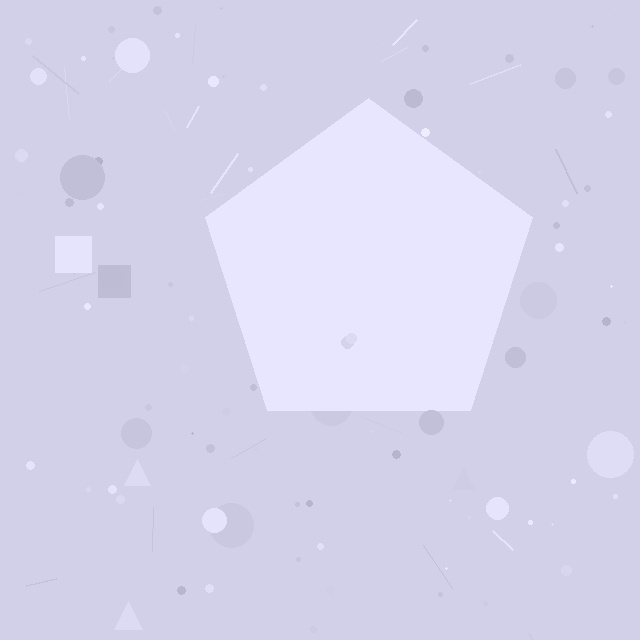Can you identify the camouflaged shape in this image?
The camouflaged shape is a pentagon.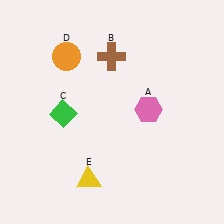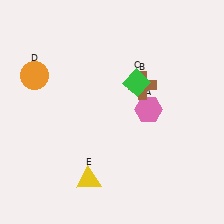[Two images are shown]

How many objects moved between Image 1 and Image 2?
3 objects moved between the two images.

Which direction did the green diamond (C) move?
The green diamond (C) moved right.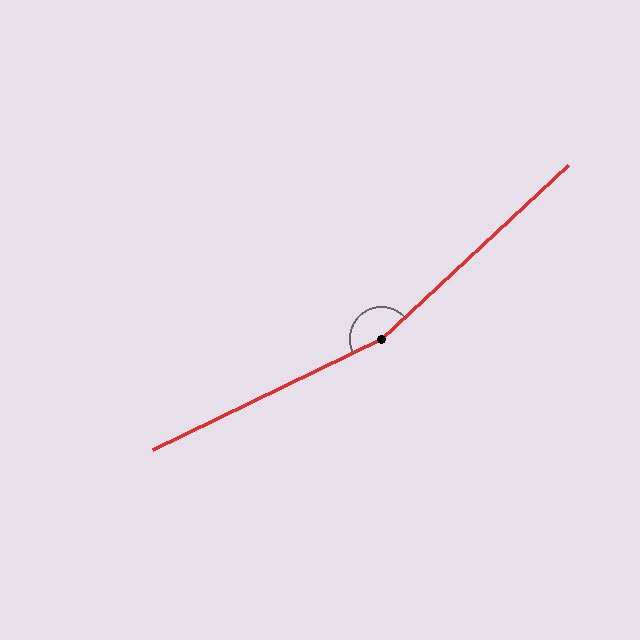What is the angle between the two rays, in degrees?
Approximately 163 degrees.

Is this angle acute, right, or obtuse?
It is obtuse.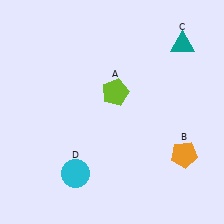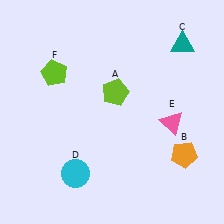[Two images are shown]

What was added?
A pink triangle (E), a lime pentagon (F) were added in Image 2.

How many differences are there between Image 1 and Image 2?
There are 2 differences between the two images.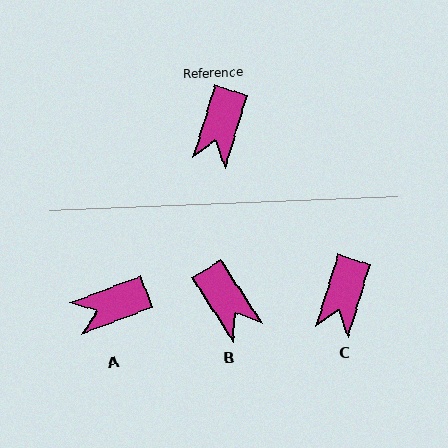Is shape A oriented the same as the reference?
No, it is off by about 52 degrees.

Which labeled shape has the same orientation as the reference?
C.